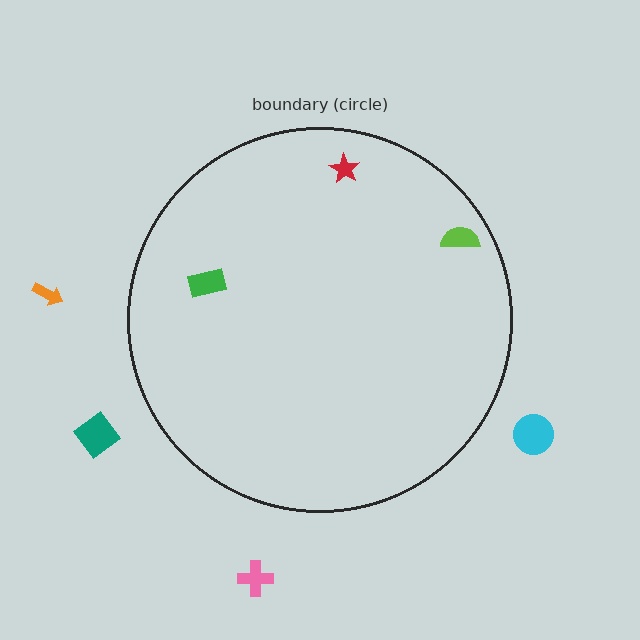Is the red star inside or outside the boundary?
Inside.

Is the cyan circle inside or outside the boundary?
Outside.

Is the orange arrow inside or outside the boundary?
Outside.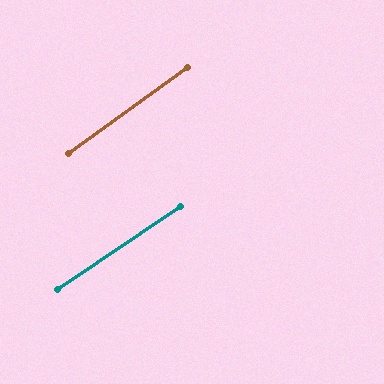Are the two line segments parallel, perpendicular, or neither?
Parallel — their directions differ by only 1.7°.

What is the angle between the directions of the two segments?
Approximately 2 degrees.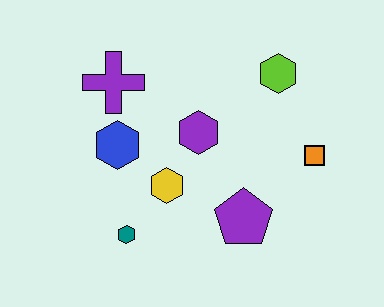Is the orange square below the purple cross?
Yes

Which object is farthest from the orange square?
The purple cross is farthest from the orange square.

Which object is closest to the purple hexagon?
The yellow hexagon is closest to the purple hexagon.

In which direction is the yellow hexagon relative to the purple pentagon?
The yellow hexagon is to the left of the purple pentagon.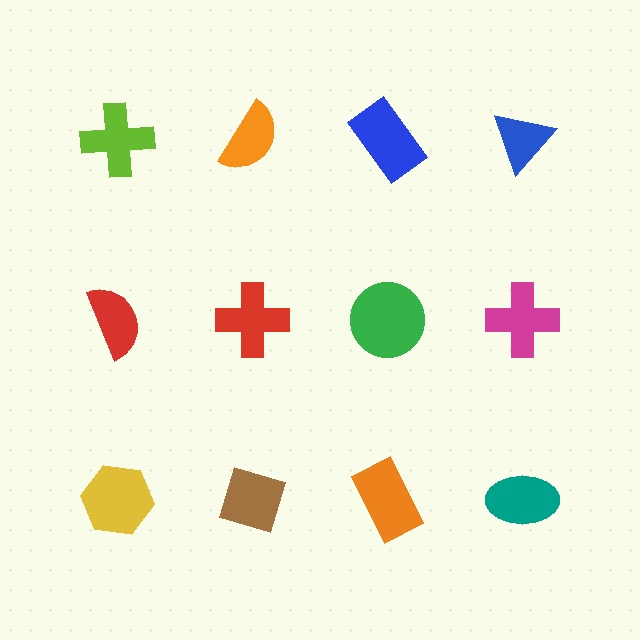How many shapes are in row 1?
4 shapes.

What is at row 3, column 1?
A yellow hexagon.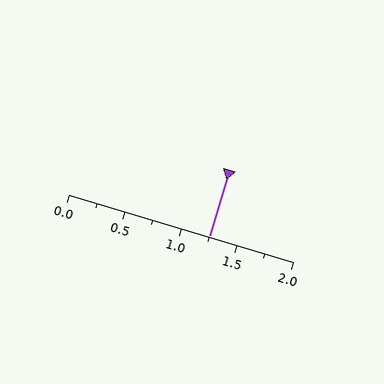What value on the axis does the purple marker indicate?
The marker indicates approximately 1.25.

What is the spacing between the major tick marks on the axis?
The major ticks are spaced 0.5 apart.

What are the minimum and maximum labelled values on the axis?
The axis runs from 0.0 to 2.0.